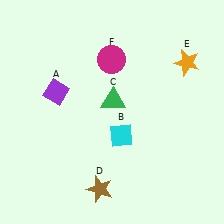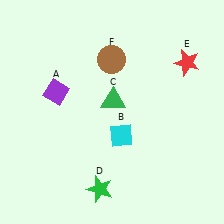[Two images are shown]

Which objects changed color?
D changed from brown to green. E changed from orange to red. F changed from magenta to brown.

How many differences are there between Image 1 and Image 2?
There are 3 differences between the two images.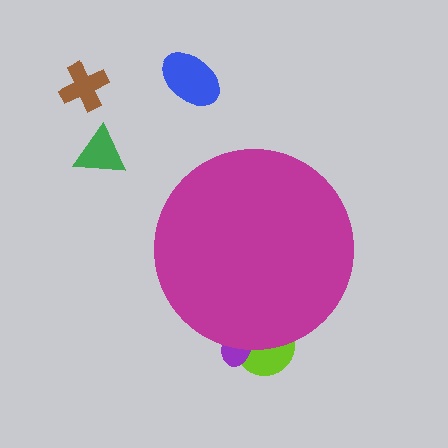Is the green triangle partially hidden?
No, the green triangle is fully visible.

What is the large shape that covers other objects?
A magenta circle.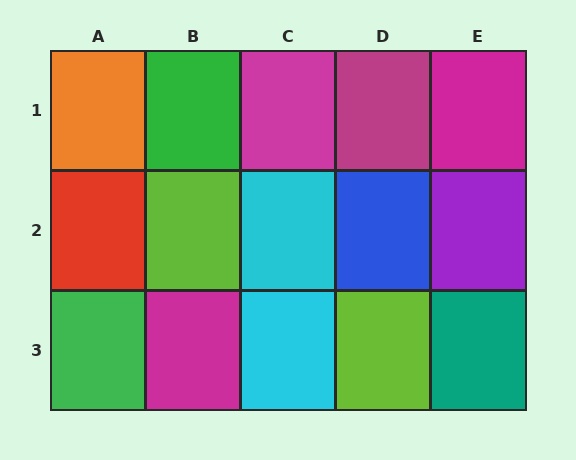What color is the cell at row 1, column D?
Magenta.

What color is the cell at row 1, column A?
Orange.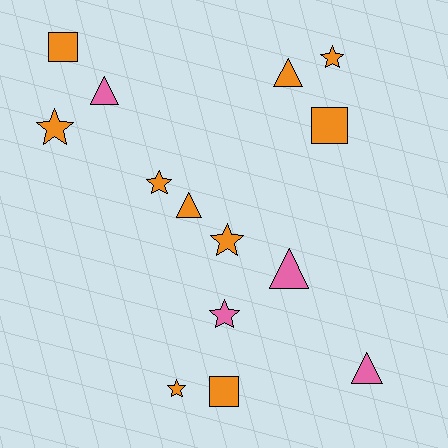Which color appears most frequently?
Orange, with 10 objects.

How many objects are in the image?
There are 14 objects.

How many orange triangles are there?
There are 2 orange triangles.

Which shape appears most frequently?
Star, with 6 objects.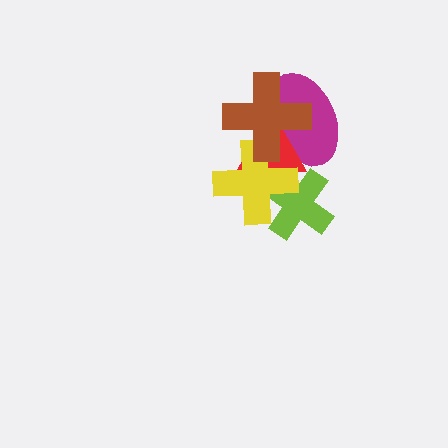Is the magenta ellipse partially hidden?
Yes, it is partially covered by another shape.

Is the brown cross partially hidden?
No, no other shape covers it.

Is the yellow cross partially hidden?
Yes, it is partially covered by another shape.